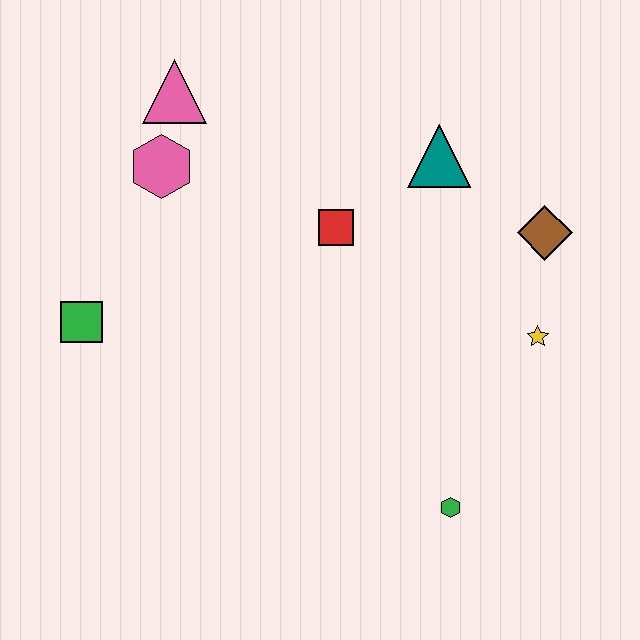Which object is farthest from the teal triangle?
The green square is farthest from the teal triangle.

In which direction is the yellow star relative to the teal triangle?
The yellow star is below the teal triangle.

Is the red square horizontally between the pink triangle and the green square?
No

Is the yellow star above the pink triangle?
No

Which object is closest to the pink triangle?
The pink hexagon is closest to the pink triangle.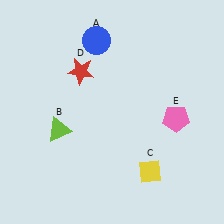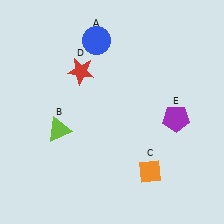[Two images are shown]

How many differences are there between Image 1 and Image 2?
There are 2 differences between the two images.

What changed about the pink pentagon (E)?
In Image 1, E is pink. In Image 2, it changed to purple.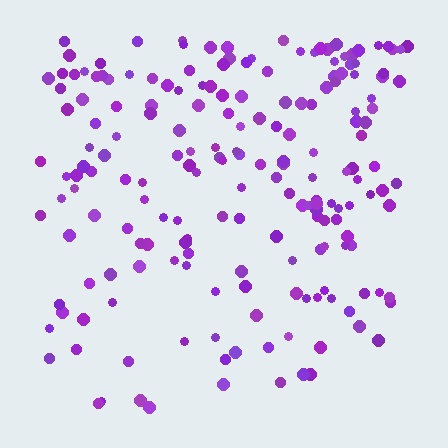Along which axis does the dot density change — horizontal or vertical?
Vertical.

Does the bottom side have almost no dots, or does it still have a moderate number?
Still a moderate number, just noticeably fewer than the top.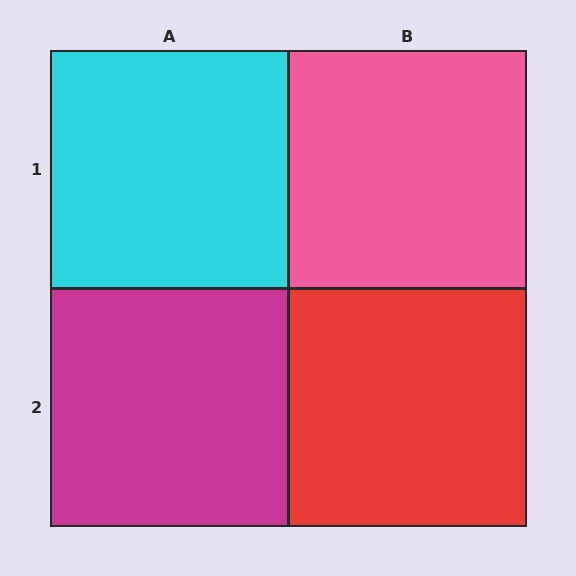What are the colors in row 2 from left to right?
Magenta, red.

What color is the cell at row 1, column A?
Cyan.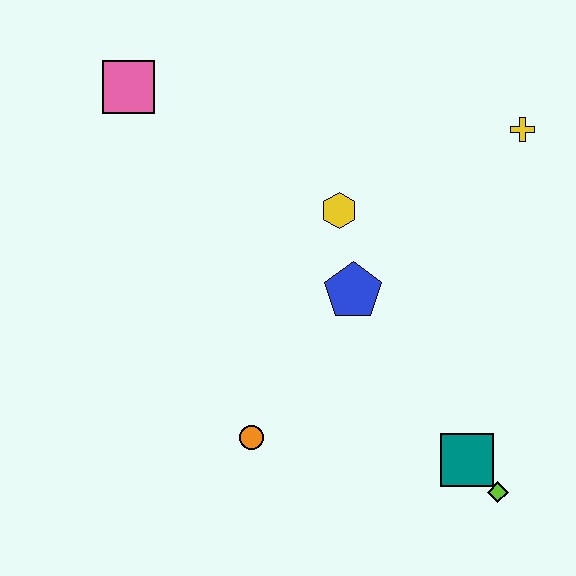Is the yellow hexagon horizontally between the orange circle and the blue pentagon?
Yes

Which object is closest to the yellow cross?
The yellow hexagon is closest to the yellow cross.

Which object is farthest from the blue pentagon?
The pink square is farthest from the blue pentagon.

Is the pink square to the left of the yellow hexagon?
Yes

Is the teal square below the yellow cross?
Yes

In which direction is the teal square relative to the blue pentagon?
The teal square is below the blue pentagon.